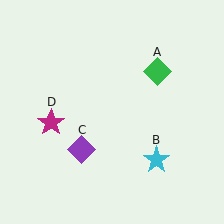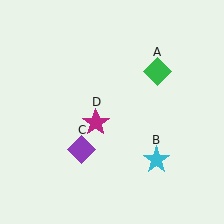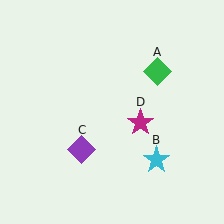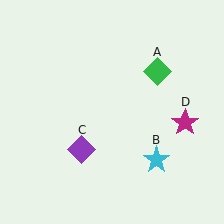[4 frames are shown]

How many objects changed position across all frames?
1 object changed position: magenta star (object D).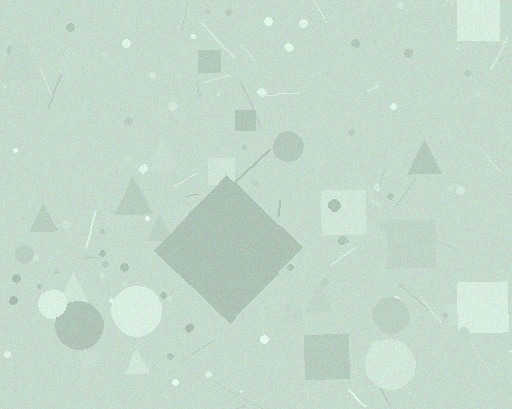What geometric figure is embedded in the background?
A diamond is embedded in the background.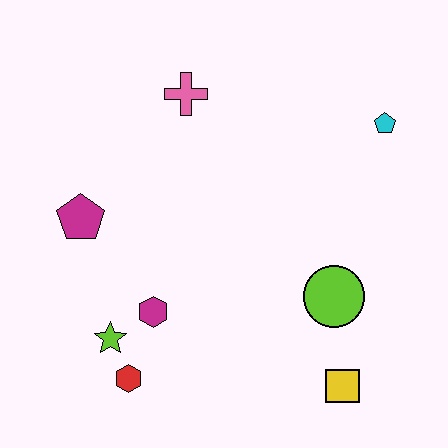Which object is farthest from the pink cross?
The yellow square is farthest from the pink cross.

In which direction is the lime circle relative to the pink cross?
The lime circle is below the pink cross.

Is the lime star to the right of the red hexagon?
No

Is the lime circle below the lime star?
No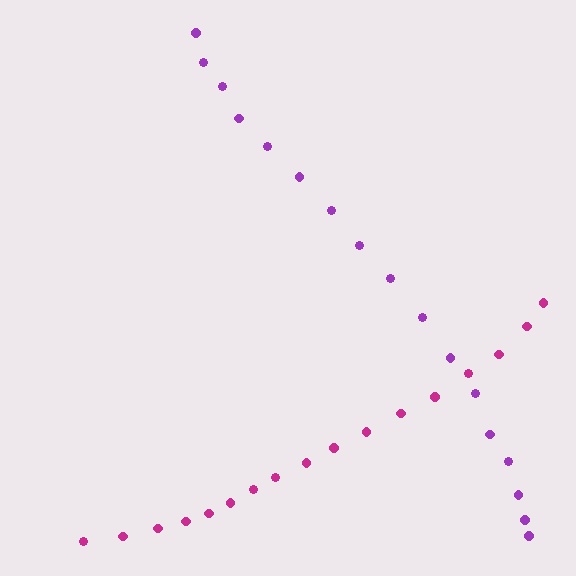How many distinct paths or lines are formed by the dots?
There are 2 distinct paths.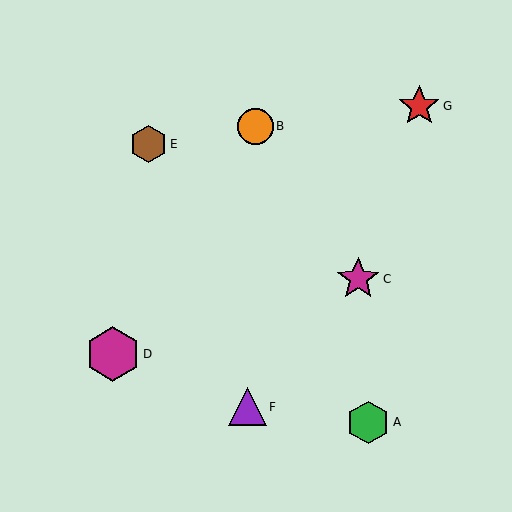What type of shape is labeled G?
Shape G is a red star.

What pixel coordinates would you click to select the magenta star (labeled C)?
Click at (358, 279) to select the magenta star C.